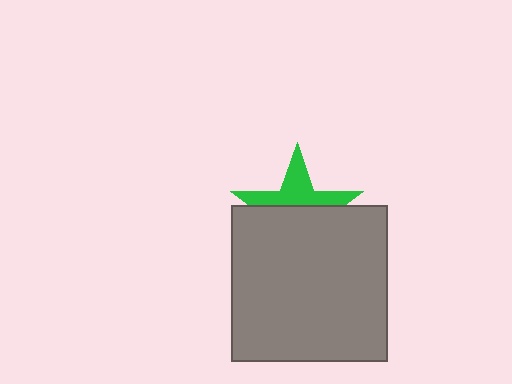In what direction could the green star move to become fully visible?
The green star could move up. That would shift it out from behind the gray square entirely.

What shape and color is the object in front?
The object in front is a gray square.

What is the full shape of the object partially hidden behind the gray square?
The partially hidden object is a green star.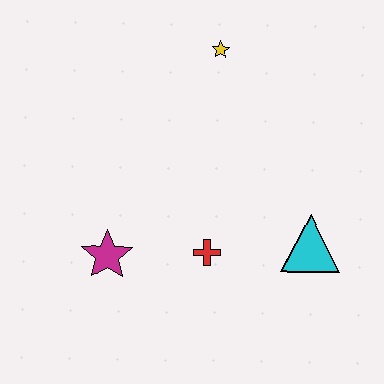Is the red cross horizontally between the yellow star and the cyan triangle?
No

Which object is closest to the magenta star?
The red cross is closest to the magenta star.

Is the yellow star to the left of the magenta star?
No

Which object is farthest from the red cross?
The yellow star is farthest from the red cross.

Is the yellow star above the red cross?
Yes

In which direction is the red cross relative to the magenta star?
The red cross is to the right of the magenta star.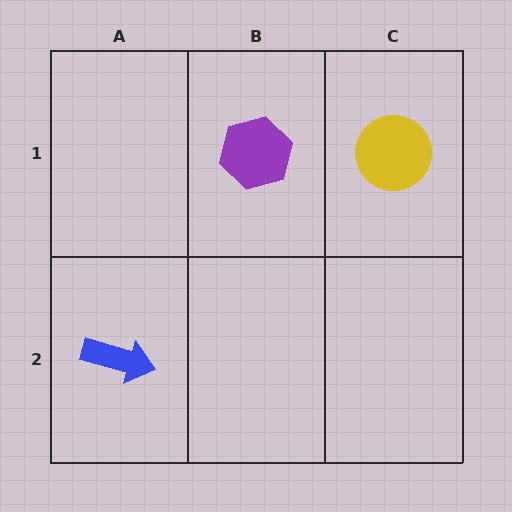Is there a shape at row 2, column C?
No, that cell is empty.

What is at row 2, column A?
A blue arrow.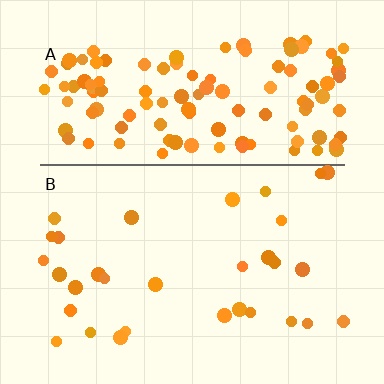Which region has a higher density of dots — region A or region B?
A (the top).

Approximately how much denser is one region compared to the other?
Approximately 4.0× — region A over region B.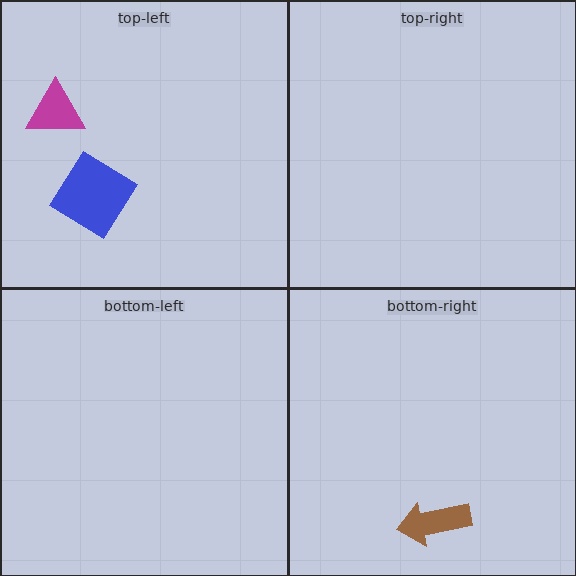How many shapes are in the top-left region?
2.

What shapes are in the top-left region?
The blue diamond, the magenta triangle.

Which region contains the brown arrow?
The bottom-right region.